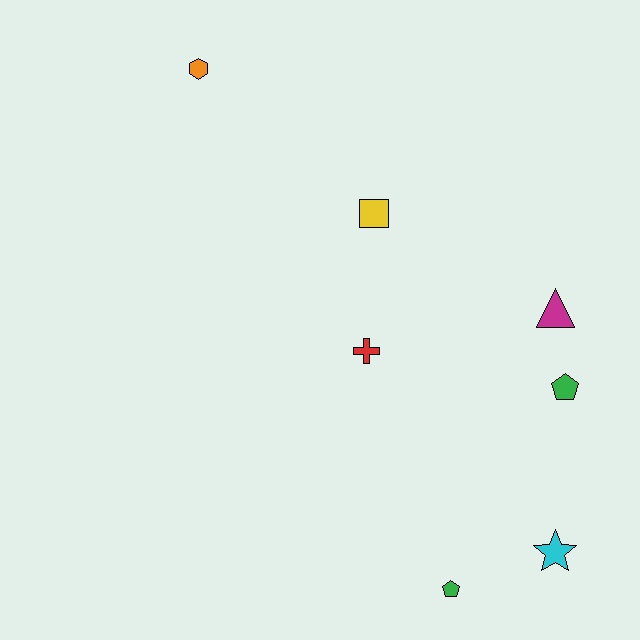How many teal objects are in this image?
There are no teal objects.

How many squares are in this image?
There is 1 square.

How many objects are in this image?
There are 7 objects.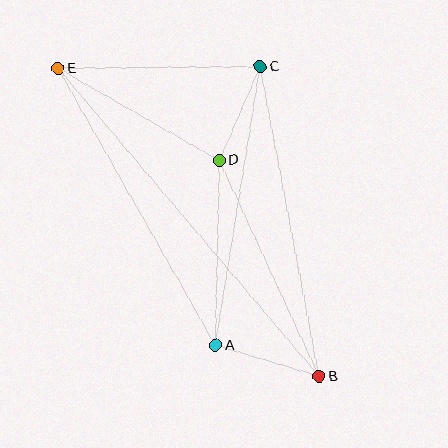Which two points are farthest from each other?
Points B and E are farthest from each other.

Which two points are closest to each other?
Points C and D are closest to each other.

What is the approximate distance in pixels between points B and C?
The distance between B and C is approximately 315 pixels.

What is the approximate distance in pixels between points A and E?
The distance between A and E is approximately 319 pixels.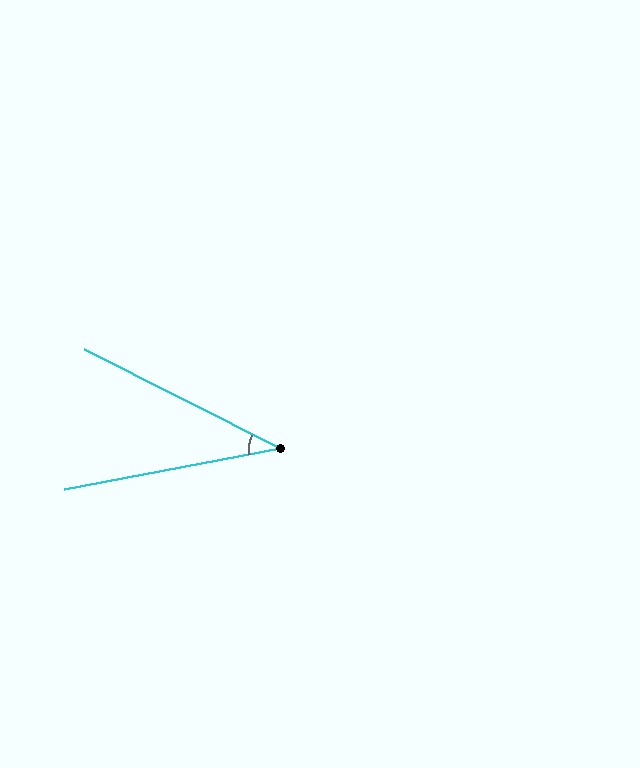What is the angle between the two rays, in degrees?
Approximately 38 degrees.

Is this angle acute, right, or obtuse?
It is acute.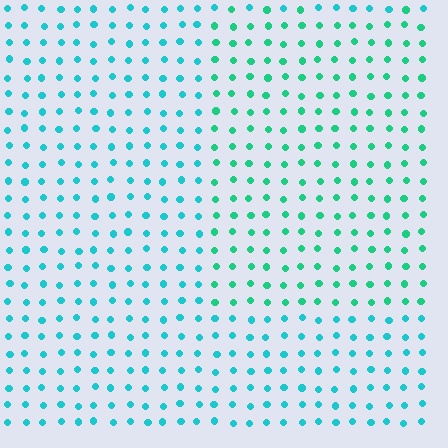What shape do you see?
I see a rectangle.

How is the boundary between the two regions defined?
The boundary is defined purely by a slight shift in hue (about 28 degrees). Spacing, size, and orientation are identical on both sides.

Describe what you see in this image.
The image is filled with small cyan elements in a uniform arrangement. A rectangle-shaped region is visible where the elements are tinted to a slightly different hue, forming a subtle color boundary.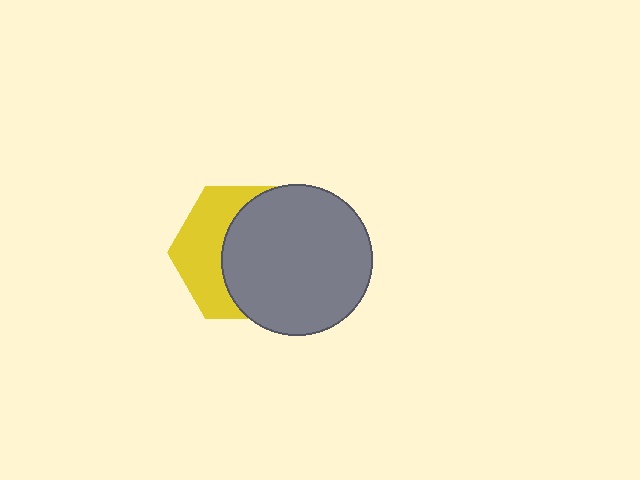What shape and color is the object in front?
The object in front is a gray circle.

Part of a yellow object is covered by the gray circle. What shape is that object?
It is a hexagon.